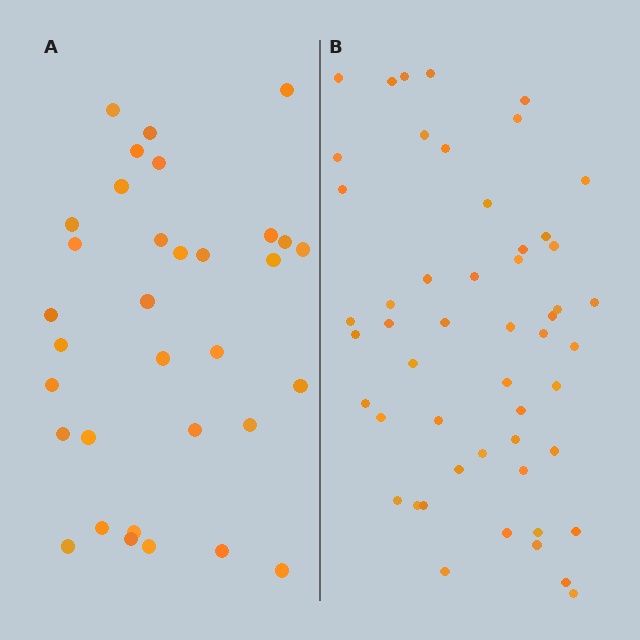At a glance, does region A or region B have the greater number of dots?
Region B (the right region) has more dots.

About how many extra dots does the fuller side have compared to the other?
Region B has approximately 20 more dots than region A.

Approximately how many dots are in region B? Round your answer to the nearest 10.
About 50 dots. (The exact count is 51, which rounds to 50.)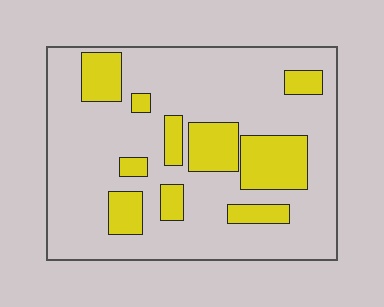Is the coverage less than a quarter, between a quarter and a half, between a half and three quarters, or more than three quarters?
Less than a quarter.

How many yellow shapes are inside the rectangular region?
10.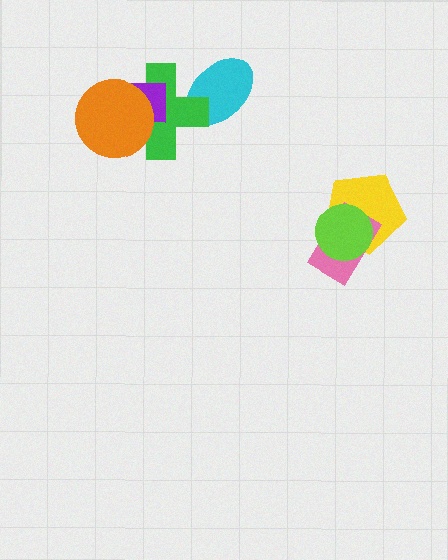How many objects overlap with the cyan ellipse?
1 object overlaps with the cyan ellipse.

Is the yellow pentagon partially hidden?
Yes, it is partially covered by another shape.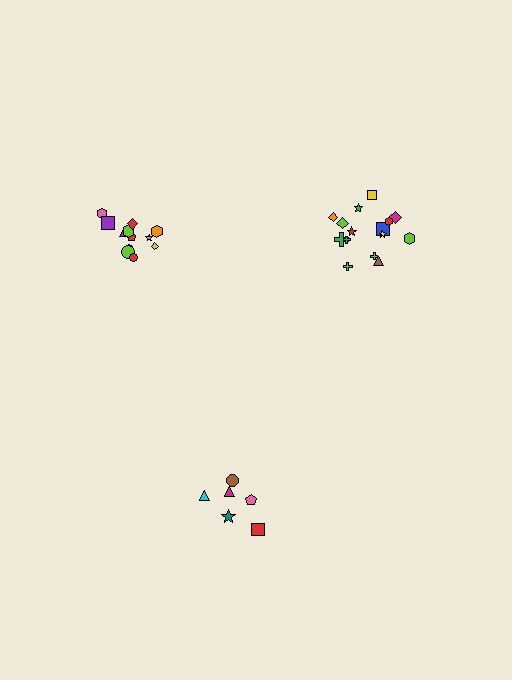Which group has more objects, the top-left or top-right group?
The top-right group.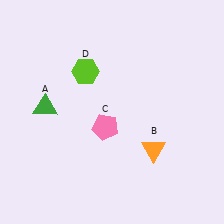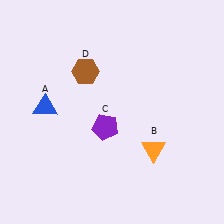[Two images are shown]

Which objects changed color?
A changed from green to blue. C changed from pink to purple. D changed from lime to brown.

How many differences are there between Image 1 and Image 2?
There are 3 differences between the two images.